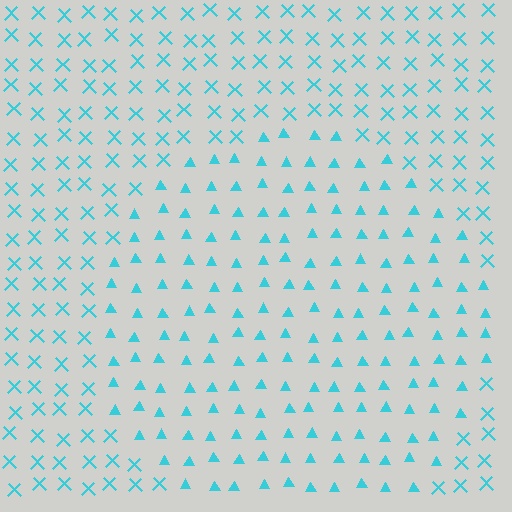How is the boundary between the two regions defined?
The boundary is defined by a change in element shape: triangles inside vs. X marks outside. All elements share the same color and spacing.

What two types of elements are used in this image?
The image uses triangles inside the circle region and X marks outside it.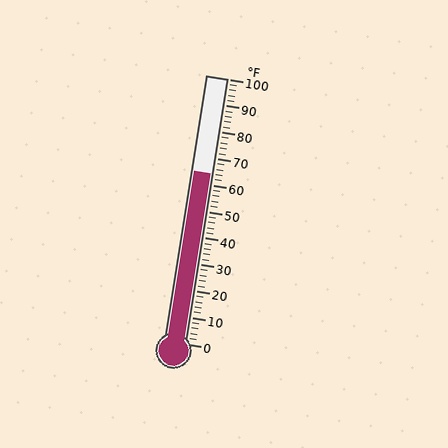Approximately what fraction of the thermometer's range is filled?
The thermometer is filled to approximately 65% of its range.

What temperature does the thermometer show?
The thermometer shows approximately 64°F.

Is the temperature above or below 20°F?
The temperature is above 20°F.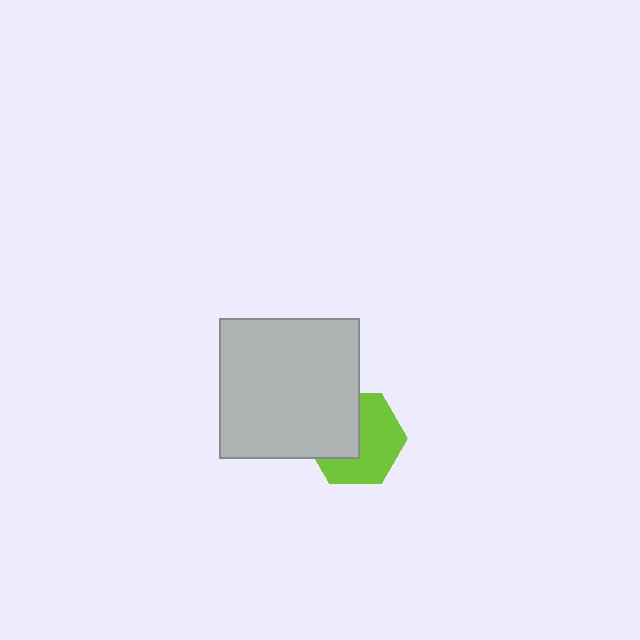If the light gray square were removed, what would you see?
You would see the complete lime hexagon.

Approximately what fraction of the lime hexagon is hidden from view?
Roughly 42% of the lime hexagon is hidden behind the light gray square.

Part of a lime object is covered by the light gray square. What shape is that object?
It is a hexagon.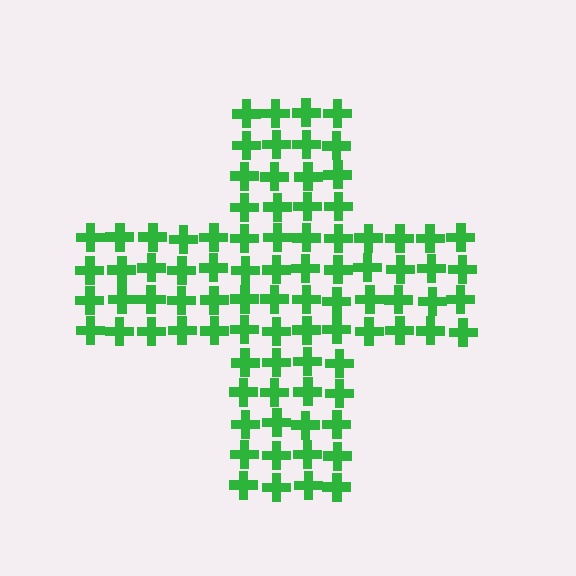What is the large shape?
The large shape is a cross.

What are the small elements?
The small elements are crosses.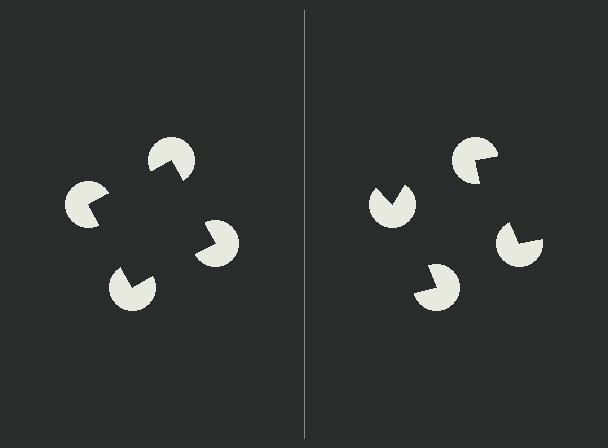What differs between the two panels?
The pac-man discs are positioned identically on both sides; only the wedge orientations differ. On the left they align to a square; on the right they are misaligned.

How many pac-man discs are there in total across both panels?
8 — 4 on each side.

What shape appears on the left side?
An illusory square.